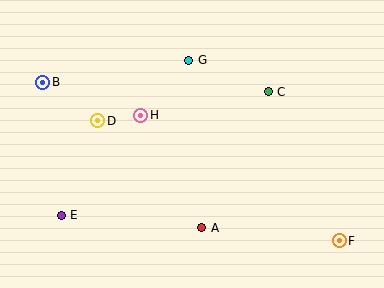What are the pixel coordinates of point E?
Point E is at (61, 215).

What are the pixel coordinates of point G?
Point G is at (189, 60).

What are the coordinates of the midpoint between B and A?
The midpoint between B and A is at (122, 155).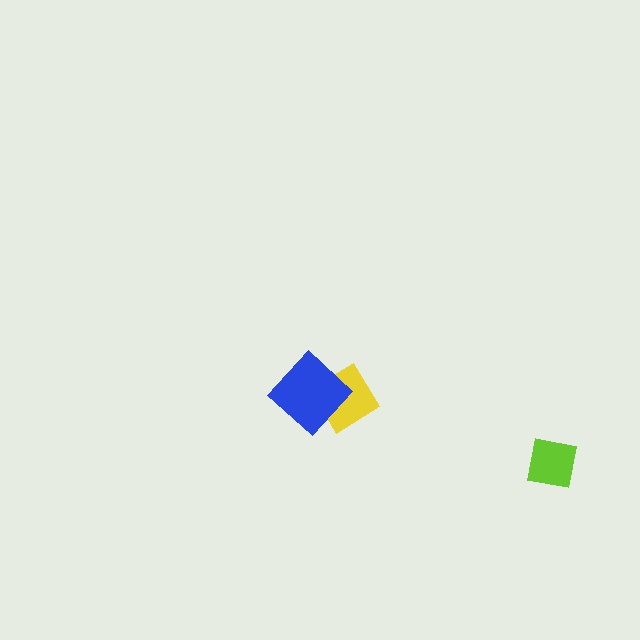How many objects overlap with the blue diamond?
1 object overlaps with the blue diamond.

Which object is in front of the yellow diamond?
The blue diamond is in front of the yellow diamond.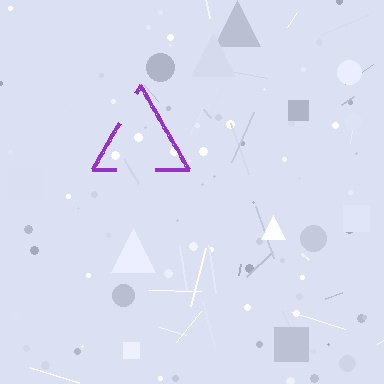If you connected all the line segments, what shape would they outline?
They would outline a triangle.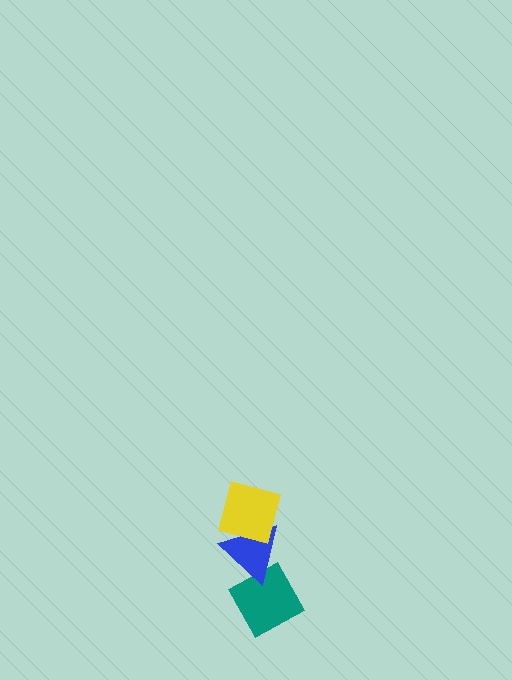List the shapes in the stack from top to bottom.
From top to bottom: the yellow diamond, the blue triangle, the teal diamond.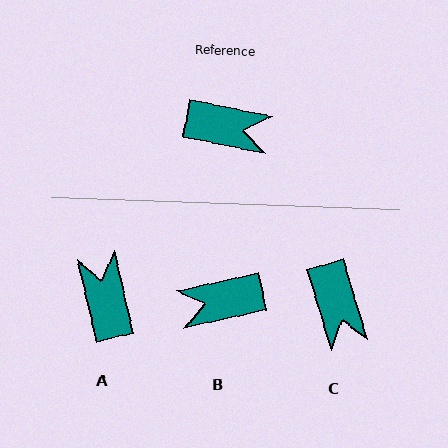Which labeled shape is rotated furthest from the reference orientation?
B, about 157 degrees away.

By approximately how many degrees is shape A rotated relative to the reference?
Approximately 114 degrees counter-clockwise.